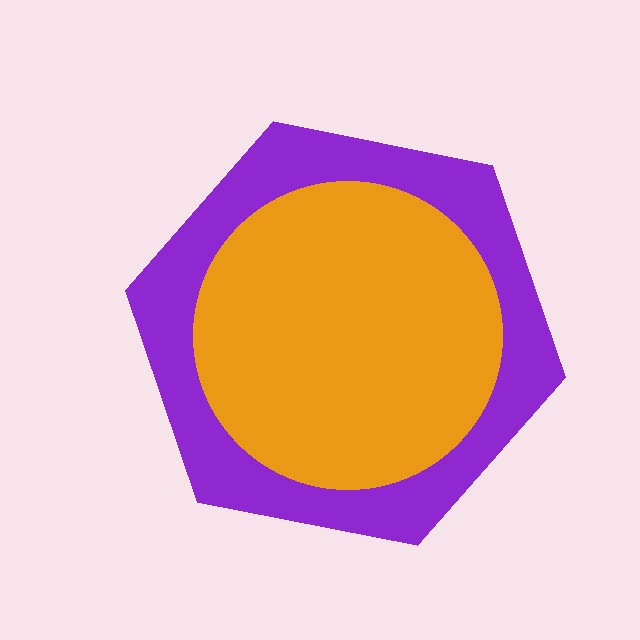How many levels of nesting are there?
2.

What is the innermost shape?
The orange circle.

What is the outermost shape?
The purple hexagon.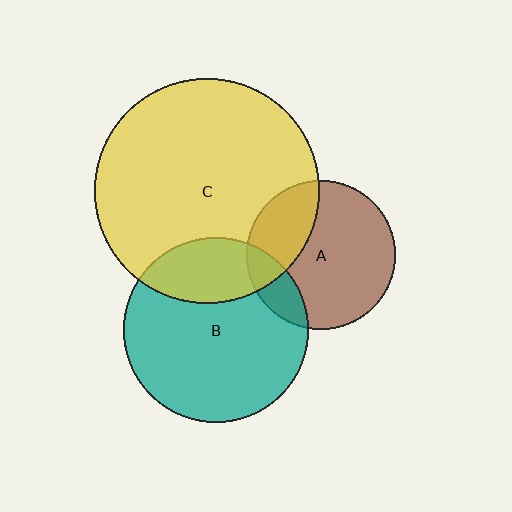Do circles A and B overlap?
Yes.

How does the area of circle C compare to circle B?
Approximately 1.5 times.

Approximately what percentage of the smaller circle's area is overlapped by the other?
Approximately 15%.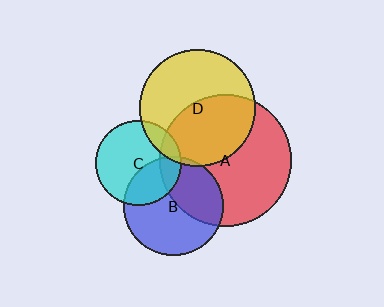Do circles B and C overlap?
Yes.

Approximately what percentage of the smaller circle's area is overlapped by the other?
Approximately 35%.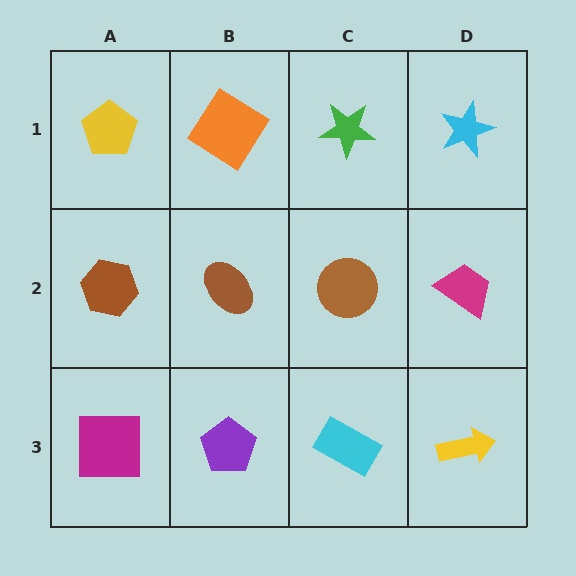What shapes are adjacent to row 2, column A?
A yellow pentagon (row 1, column A), a magenta square (row 3, column A), a brown ellipse (row 2, column B).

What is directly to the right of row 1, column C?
A cyan star.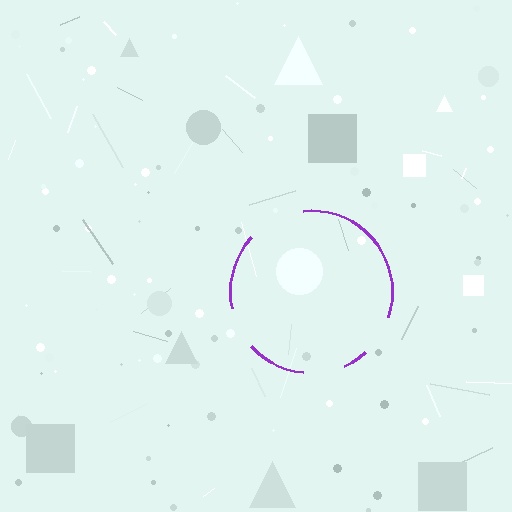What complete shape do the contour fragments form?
The contour fragments form a circle.